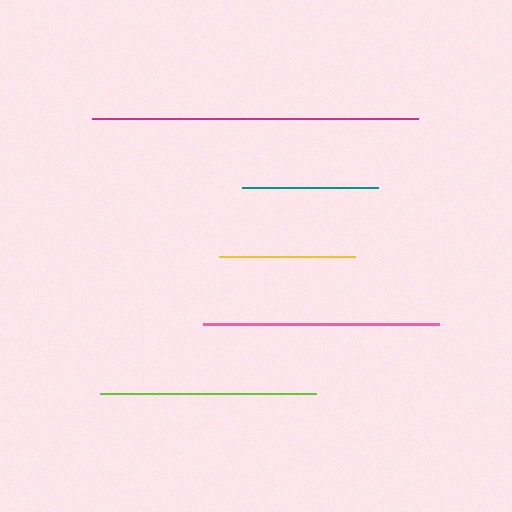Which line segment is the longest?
The magenta line is the longest at approximately 326 pixels.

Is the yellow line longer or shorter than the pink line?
The pink line is longer than the yellow line.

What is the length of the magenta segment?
The magenta segment is approximately 326 pixels long.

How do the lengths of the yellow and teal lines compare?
The yellow and teal lines are approximately the same length.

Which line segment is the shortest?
The teal line is the shortest at approximately 136 pixels.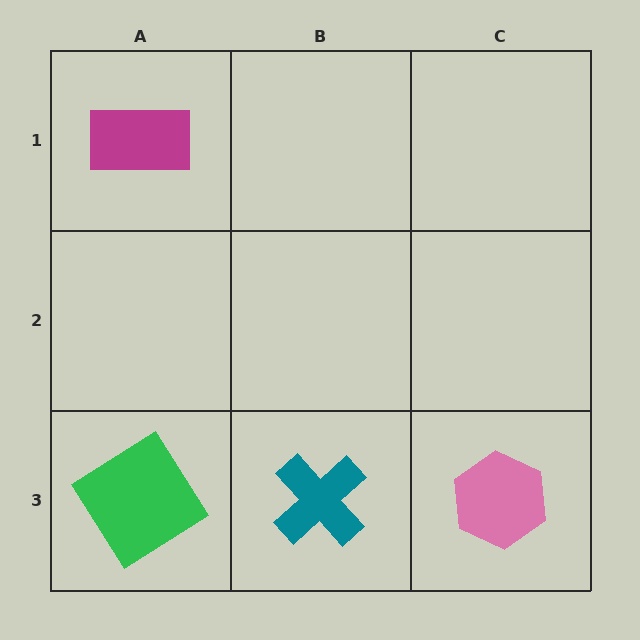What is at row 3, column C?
A pink hexagon.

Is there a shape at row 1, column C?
No, that cell is empty.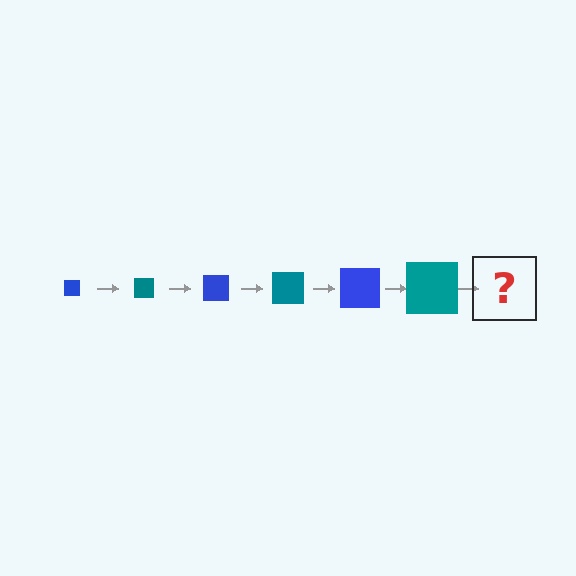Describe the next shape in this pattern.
It should be a blue square, larger than the previous one.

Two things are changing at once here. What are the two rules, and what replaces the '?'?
The two rules are that the square grows larger each step and the color cycles through blue and teal. The '?' should be a blue square, larger than the previous one.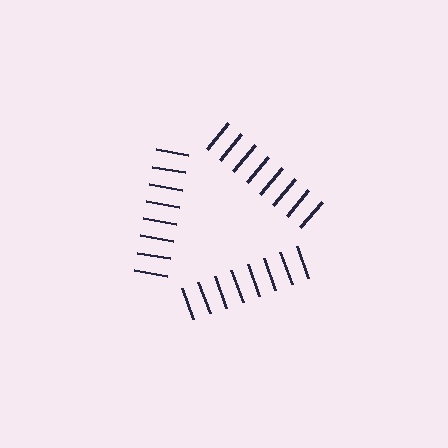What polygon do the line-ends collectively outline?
An illusory triangle — the line segments terminate on its edges but no continuous stroke is drawn.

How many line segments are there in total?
24 — 8 along each of the 3 edges.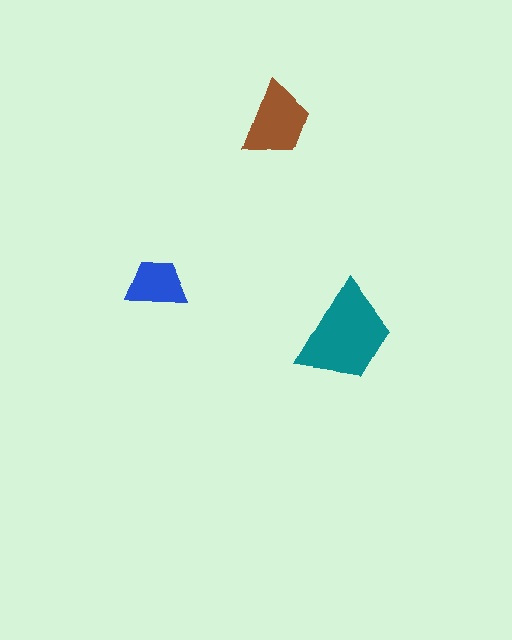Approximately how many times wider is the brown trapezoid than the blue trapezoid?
About 1.5 times wider.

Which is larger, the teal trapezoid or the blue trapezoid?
The teal one.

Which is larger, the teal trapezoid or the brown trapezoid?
The teal one.